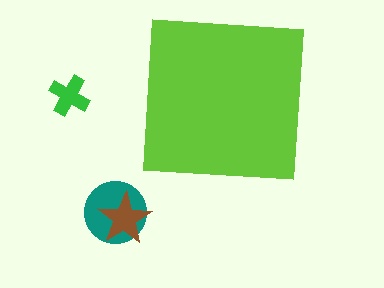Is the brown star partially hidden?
No, the brown star is fully visible.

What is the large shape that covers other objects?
A lime square.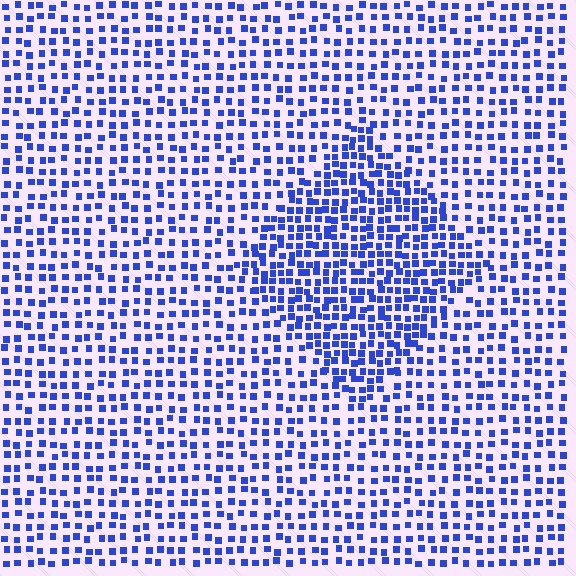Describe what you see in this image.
The image contains small blue elements arranged at two different densities. A diamond-shaped region is visible where the elements are more densely packed than the surrounding area.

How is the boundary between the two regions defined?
The boundary is defined by a change in element density (approximately 1.8x ratio). All elements are the same color, size, and shape.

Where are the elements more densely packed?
The elements are more densely packed inside the diamond boundary.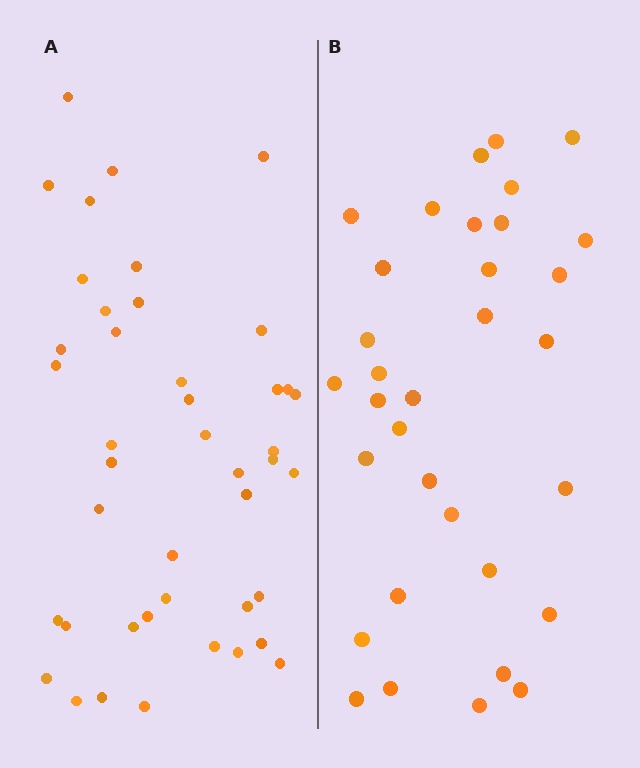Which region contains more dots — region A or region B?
Region A (the left region) has more dots.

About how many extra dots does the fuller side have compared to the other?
Region A has roughly 10 or so more dots than region B.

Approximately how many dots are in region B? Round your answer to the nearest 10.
About 30 dots. (The exact count is 33, which rounds to 30.)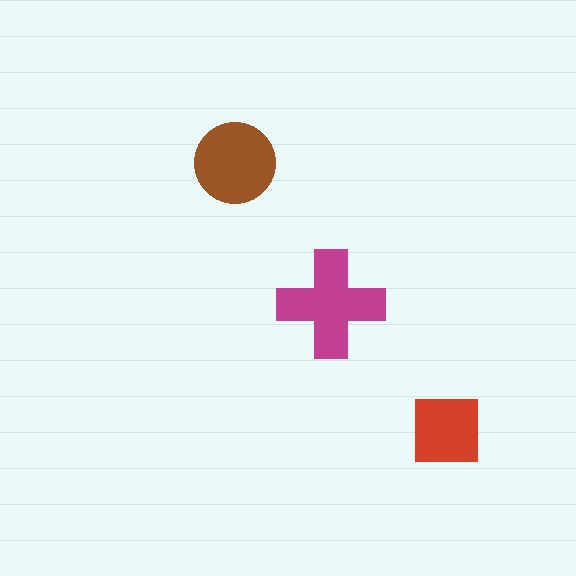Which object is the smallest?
The red square.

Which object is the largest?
The magenta cross.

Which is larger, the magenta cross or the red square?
The magenta cross.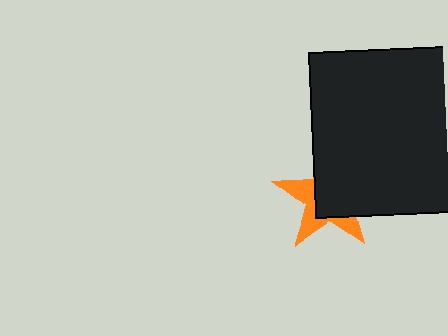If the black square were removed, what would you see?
You would see the complete orange star.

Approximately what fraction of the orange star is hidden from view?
Roughly 60% of the orange star is hidden behind the black square.